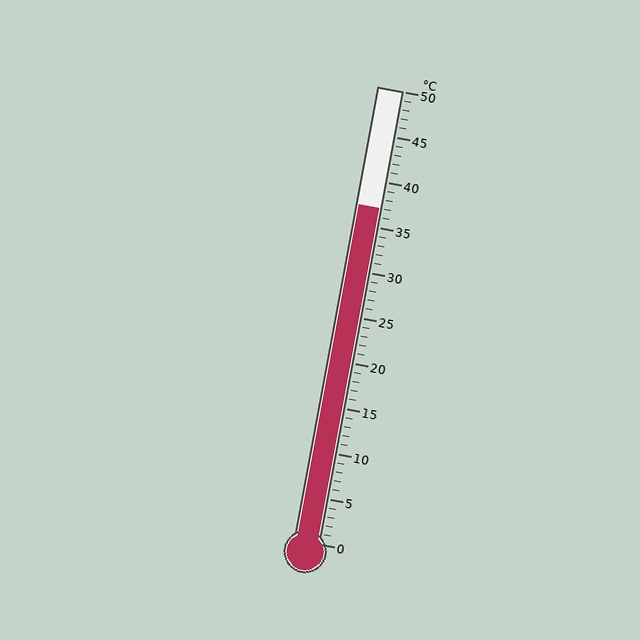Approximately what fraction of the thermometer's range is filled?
The thermometer is filled to approximately 75% of its range.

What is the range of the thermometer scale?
The thermometer scale ranges from 0°C to 50°C.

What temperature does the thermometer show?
The thermometer shows approximately 37°C.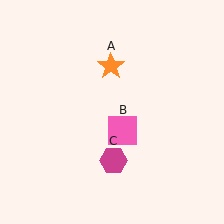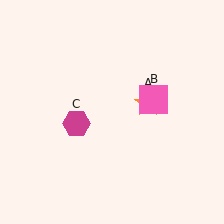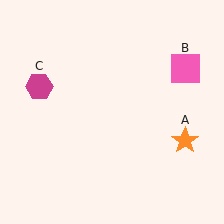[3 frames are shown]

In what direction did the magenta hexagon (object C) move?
The magenta hexagon (object C) moved up and to the left.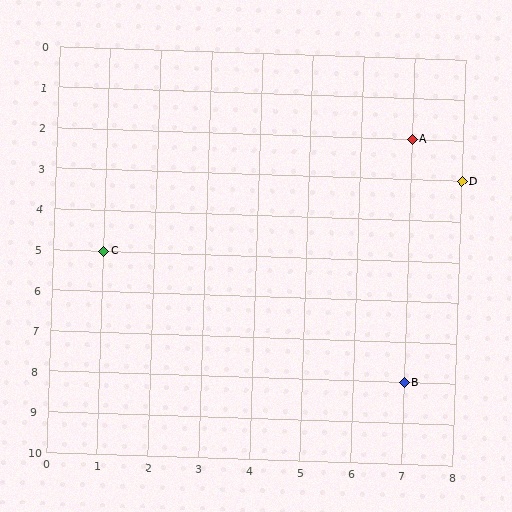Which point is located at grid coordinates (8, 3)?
Point D is at (8, 3).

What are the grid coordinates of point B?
Point B is at grid coordinates (7, 8).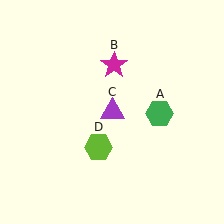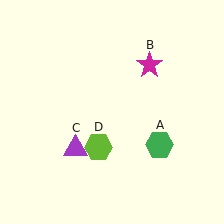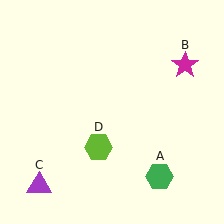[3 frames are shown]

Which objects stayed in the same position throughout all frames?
Lime hexagon (object D) remained stationary.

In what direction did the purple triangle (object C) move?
The purple triangle (object C) moved down and to the left.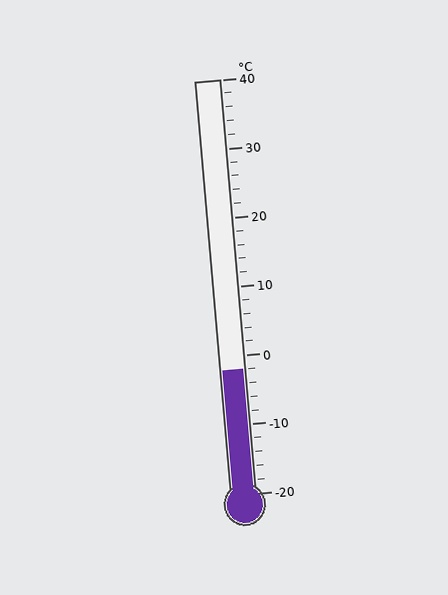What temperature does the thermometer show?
The thermometer shows approximately -2°C.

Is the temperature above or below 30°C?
The temperature is below 30°C.